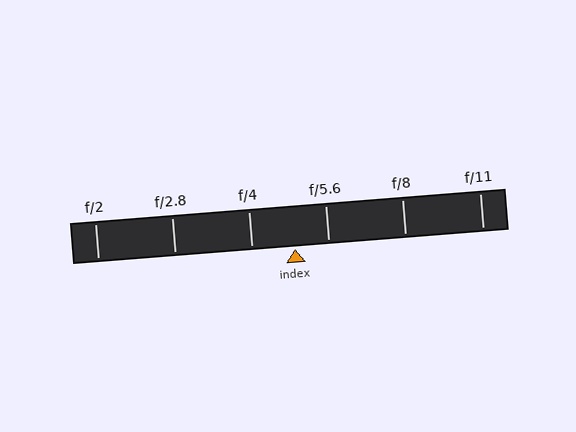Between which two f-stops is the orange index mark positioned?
The index mark is between f/4 and f/5.6.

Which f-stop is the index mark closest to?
The index mark is closest to f/5.6.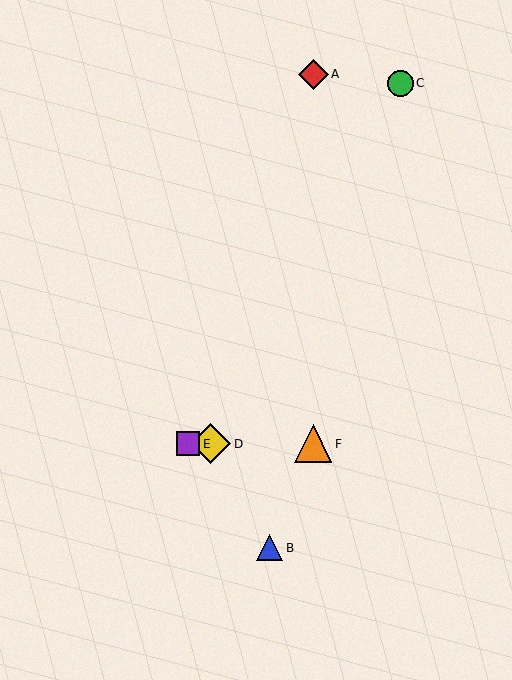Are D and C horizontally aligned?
No, D is at y≈444 and C is at y≈83.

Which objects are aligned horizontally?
Objects D, E, F are aligned horizontally.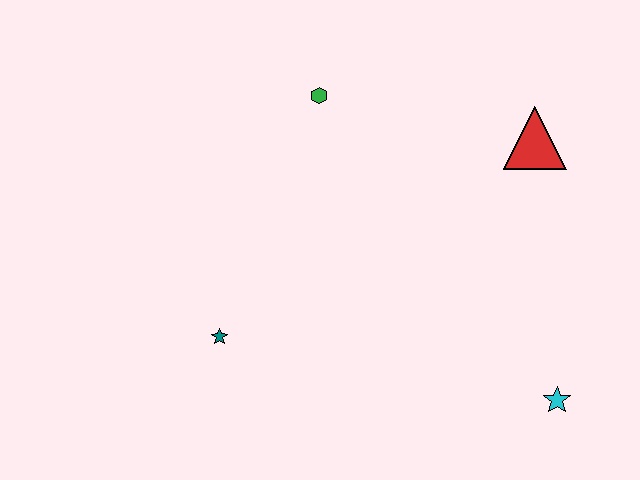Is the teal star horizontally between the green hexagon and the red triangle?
No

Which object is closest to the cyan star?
The red triangle is closest to the cyan star.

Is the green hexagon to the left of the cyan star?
Yes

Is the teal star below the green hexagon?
Yes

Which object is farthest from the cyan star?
The green hexagon is farthest from the cyan star.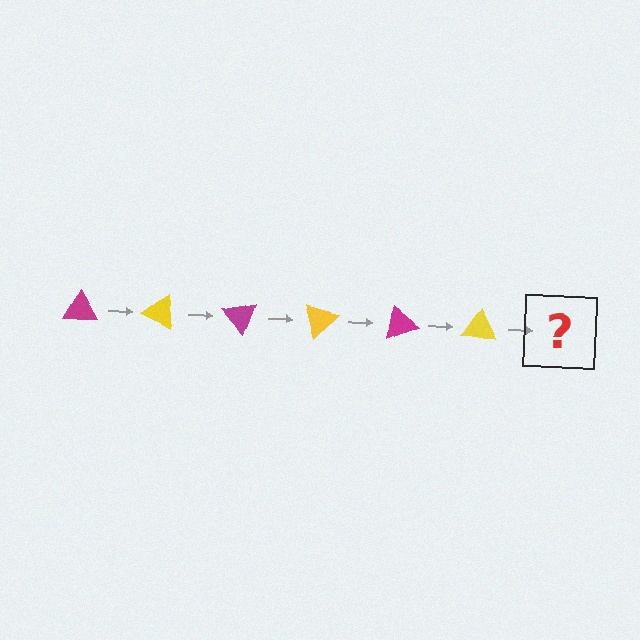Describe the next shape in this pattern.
It should be a magenta triangle, rotated 150 degrees from the start.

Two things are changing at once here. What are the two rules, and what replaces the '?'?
The two rules are that it rotates 25 degrees each step and the color cycles through magenta and yellow. The '?' should be a magenta triangle, rotated 150 degrees from the start.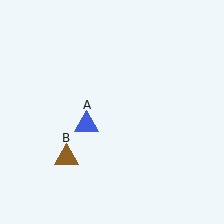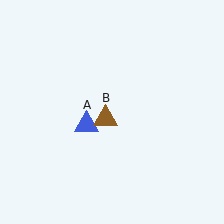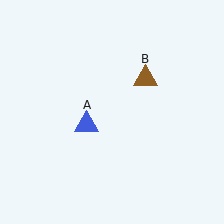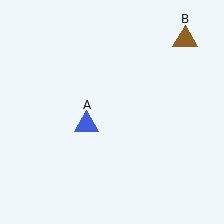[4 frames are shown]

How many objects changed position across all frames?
1 object changed position: brown triangle (object B).